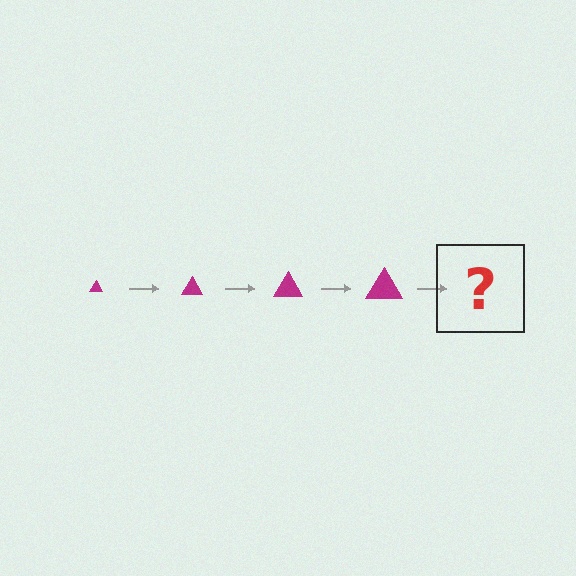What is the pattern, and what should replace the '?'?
The pattern is that the triangle gets progressively larger each step. The '?' should be a magenta triangle, larger than the previous one.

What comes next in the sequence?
The next element should be a magenta triangle, larger than the previous one.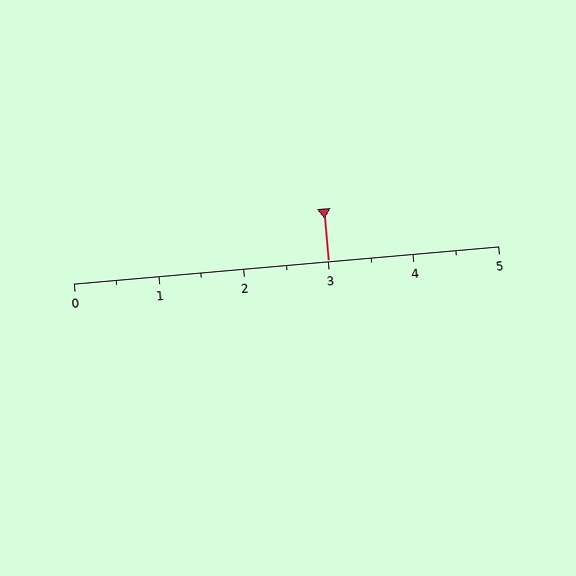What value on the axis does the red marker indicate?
The marker indicates approximately 3.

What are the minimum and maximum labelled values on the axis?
The axis runs from 0 to 5.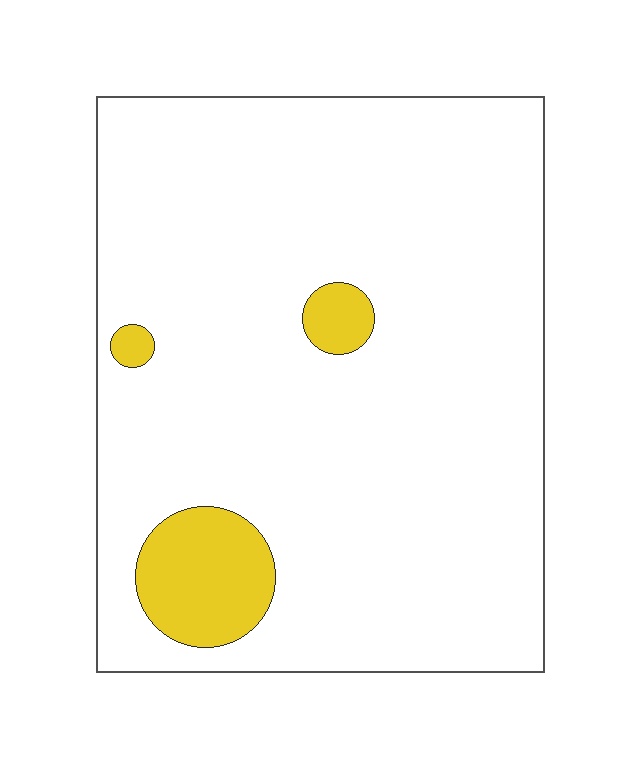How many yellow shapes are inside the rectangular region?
3.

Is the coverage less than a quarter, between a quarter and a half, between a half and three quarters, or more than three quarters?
Less than a quarter.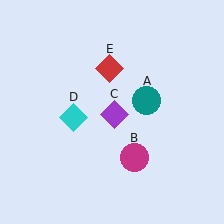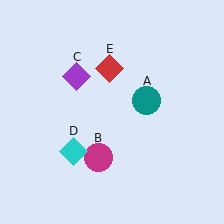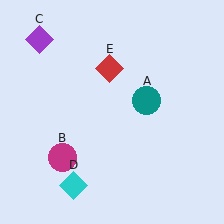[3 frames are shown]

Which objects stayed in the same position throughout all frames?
Teal circle (object A) and red diamond (object E) remained stationary.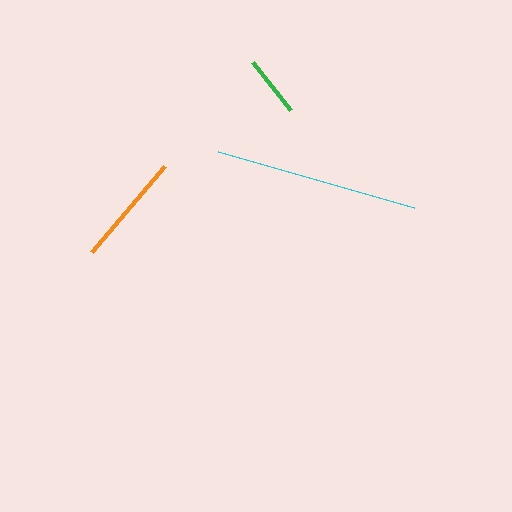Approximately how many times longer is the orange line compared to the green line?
The orange line is approximately 1.8 times the length of the green line.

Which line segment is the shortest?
The green line is the shortest at approximately 62 pixels.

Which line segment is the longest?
The cyan line is the longest at approximately 204 pixels.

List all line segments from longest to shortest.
From longest to shortest: cyan, orange, green.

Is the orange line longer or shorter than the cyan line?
The cyan line is longer than the orange line.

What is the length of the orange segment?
The orange segment is approximately 113 pixels long.